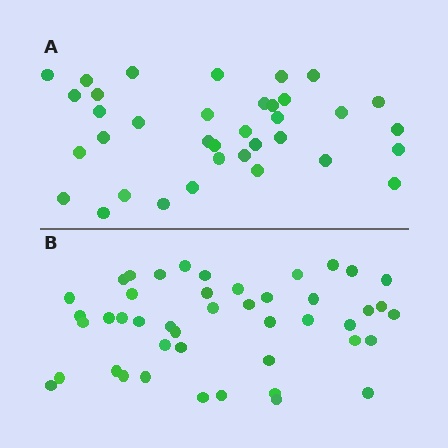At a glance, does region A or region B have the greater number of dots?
Region B (the bottom region) has more dots.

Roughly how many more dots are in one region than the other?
Region B has roughly 8 or so more dots than region A.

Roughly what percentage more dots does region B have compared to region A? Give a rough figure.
About 25% more.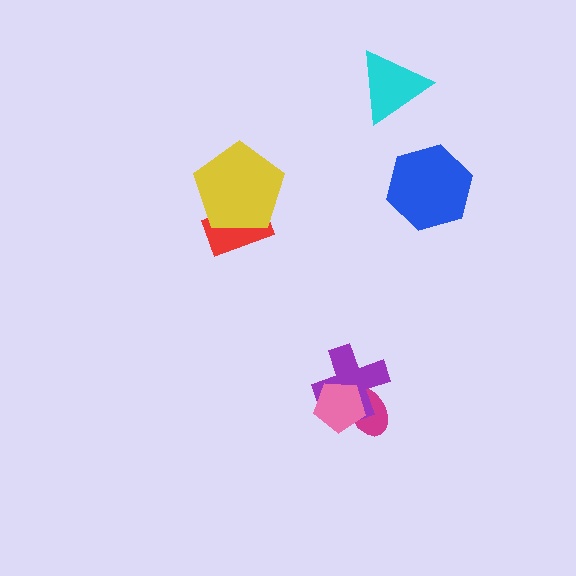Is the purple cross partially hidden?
Yes, it is partially covered by another shape.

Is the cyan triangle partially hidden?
No, no other shape covers it.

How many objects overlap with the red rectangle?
1 object overlaps with the red rectangle.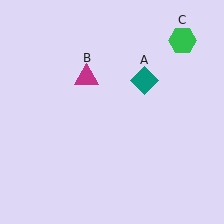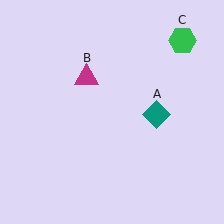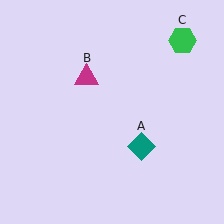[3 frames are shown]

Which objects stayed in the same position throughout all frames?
Magenta triangle (object B) and green hexagon (object C) remained stationary.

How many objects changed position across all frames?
1 object changed position: teal diamond (object A).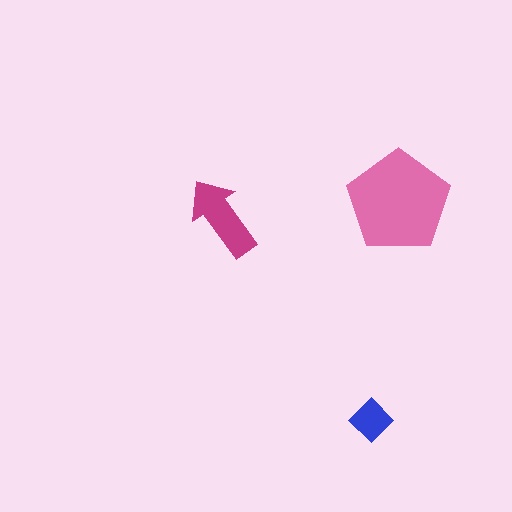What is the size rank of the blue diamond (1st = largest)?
3rd.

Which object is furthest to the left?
The magenta arrow is leftmost.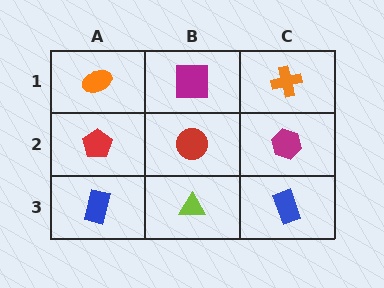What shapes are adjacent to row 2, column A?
An orange ellipse (row 1, column A), a blue rectangle (row 3, column A), a red circle (row 2, column B).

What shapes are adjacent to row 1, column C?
A magenta hexagon (row 2, column C), a magenta square (row 1, column B).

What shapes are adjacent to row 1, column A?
A red pentagon (row 2, column A), a magenta square (row 1, column B).